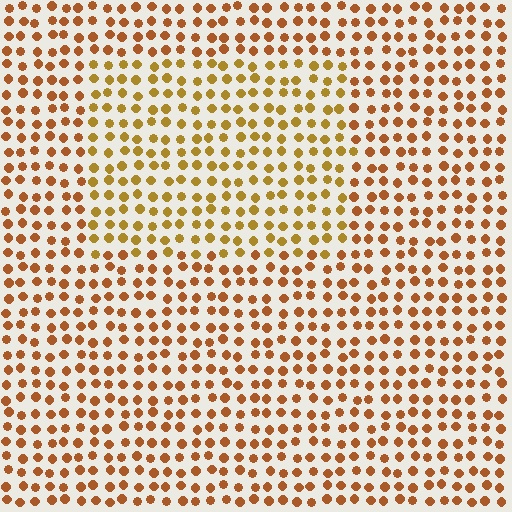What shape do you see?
I see a rectangle.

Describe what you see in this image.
The image is filled with small brown elements in a uniform arrangement. A rectangle-shaped region is visible where the elements are tinted to a slightly different hue, forming a subtle color boundary.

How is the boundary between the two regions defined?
The boundary is defined purely by a slight shift in hue (about 22 degrees). Spacing, size, and orientation are identical on both sides.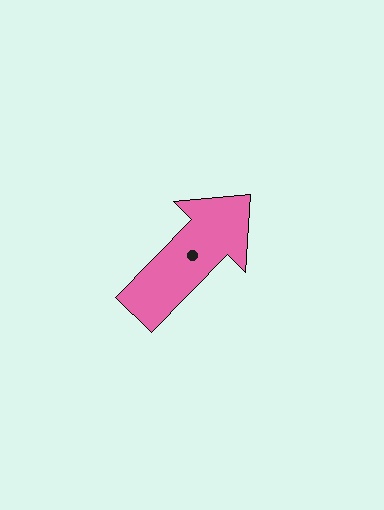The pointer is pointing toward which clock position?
Roughly 1 o'clock.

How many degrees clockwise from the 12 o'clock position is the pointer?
Approximately 44 degrees.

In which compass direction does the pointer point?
Northeast.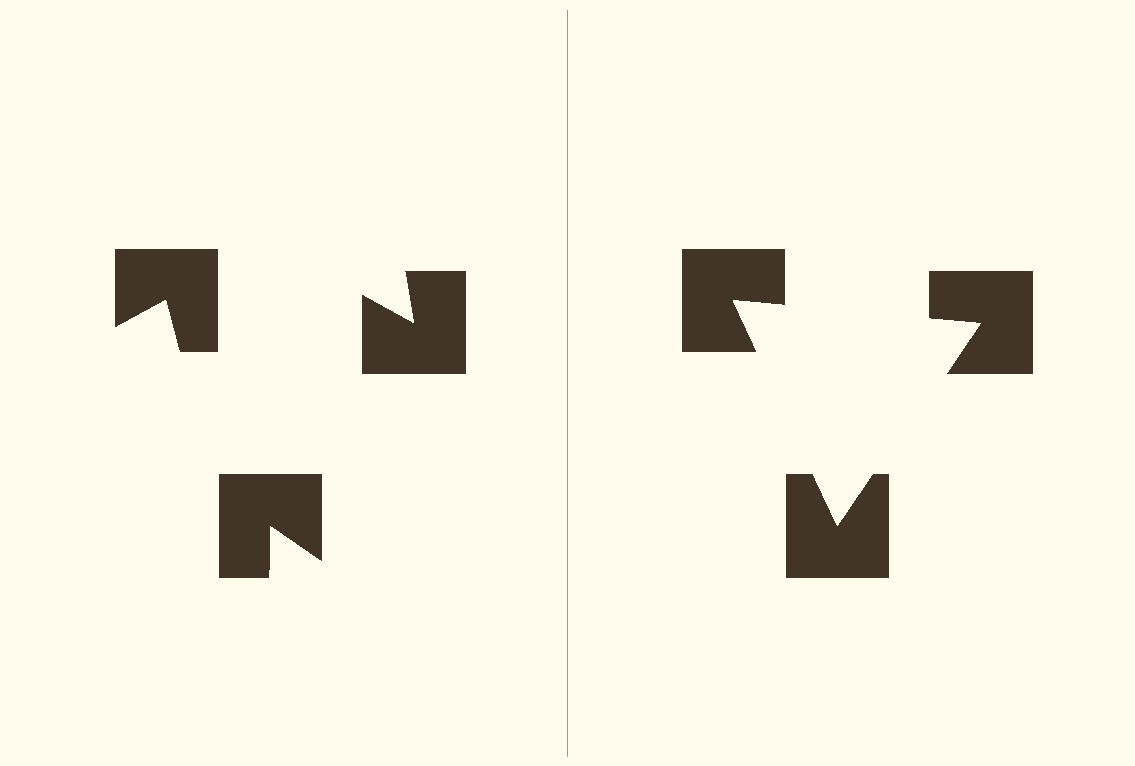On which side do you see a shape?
An illusory triangle appears on the right side. On the left side the wedge cuts are rotated, so no coherent shape forms.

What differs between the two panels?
The notched squares are positioned identically on both sides; only the wedge orientations differ. On the right they align to a triangle; on the left they are misaligned.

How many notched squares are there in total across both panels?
6 — 3 on each side.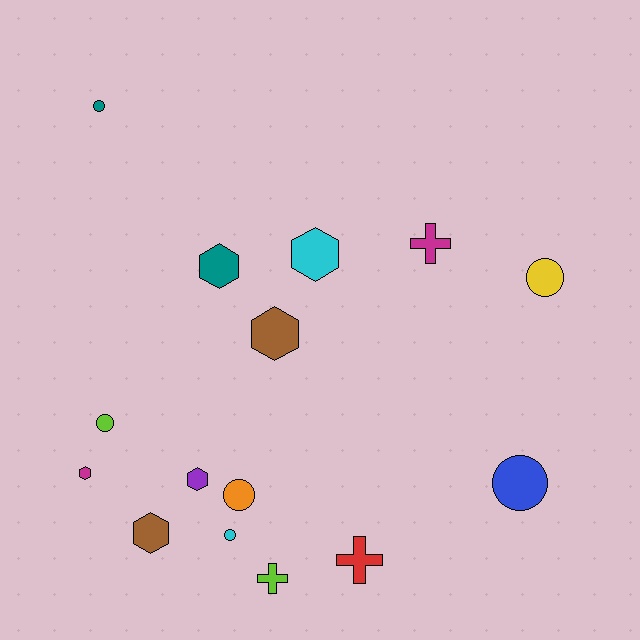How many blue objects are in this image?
There is 1 blue object.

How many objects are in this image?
There are 15 objects.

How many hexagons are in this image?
There are 6 hexagons.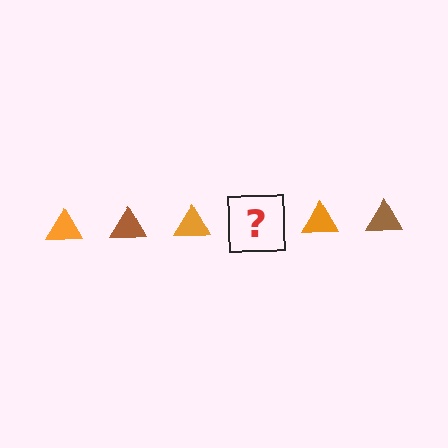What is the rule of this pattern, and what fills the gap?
The rule is that the pattern cycles through orange, brown triangles. The gap should be filled with a brown triangle.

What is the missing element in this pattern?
The missing element is a brown triangle.